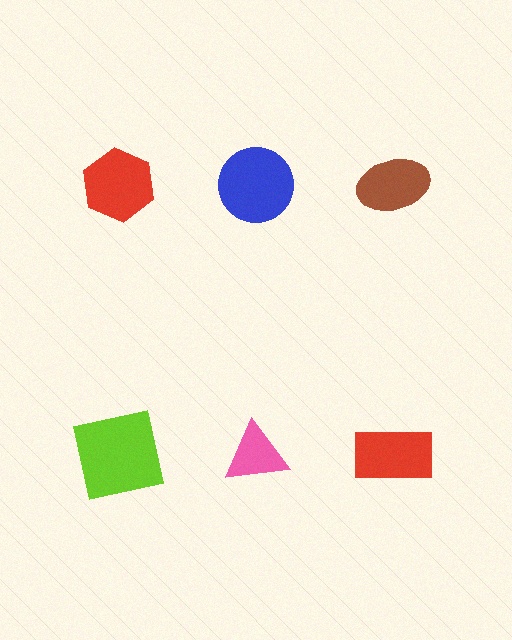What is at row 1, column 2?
A blue circle.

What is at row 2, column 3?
A red rectangle.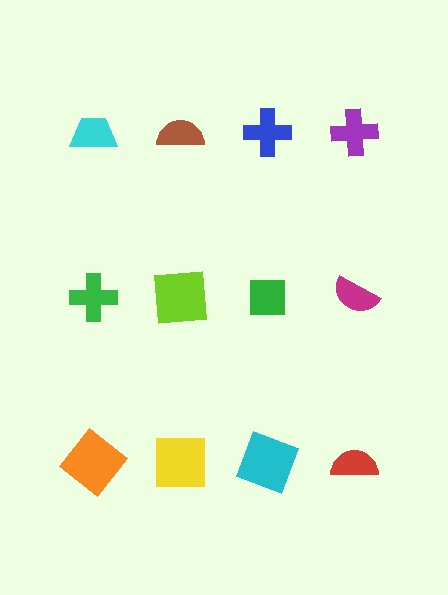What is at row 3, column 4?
A red semicircle.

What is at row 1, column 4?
A purple cross.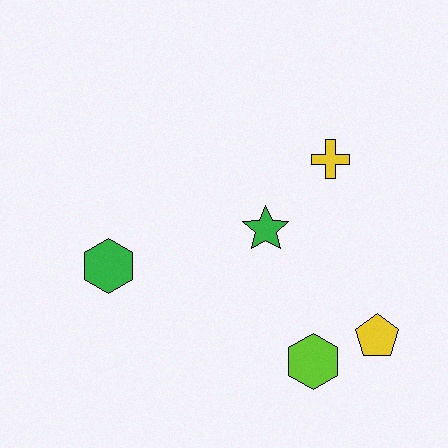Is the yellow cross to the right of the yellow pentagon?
No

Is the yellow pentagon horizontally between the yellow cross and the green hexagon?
No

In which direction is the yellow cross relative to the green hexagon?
The yellow cross is to the right of the green hexagon.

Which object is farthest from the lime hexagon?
The green hexagon is farthest from the lime hexagon.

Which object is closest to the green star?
The yellow cross is closest to the green star.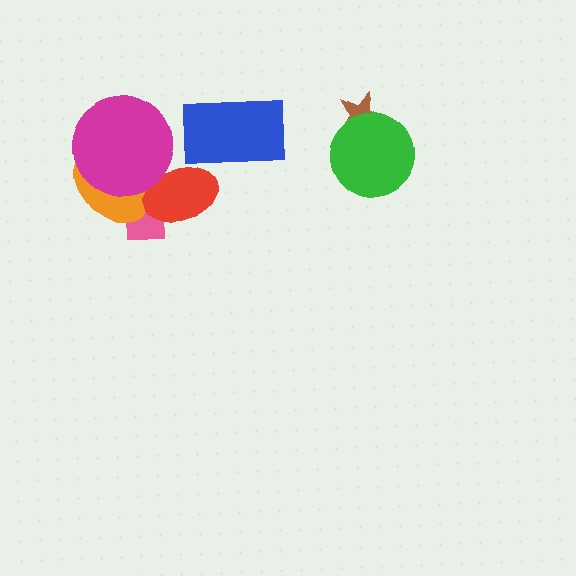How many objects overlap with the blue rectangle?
0 objects overlap with the blue rectangle.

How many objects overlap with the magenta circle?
2 objects overlap with the magenta circle.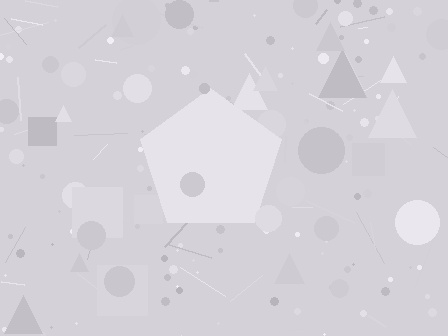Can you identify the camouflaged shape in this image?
The camouflaged shape is a pentagon.